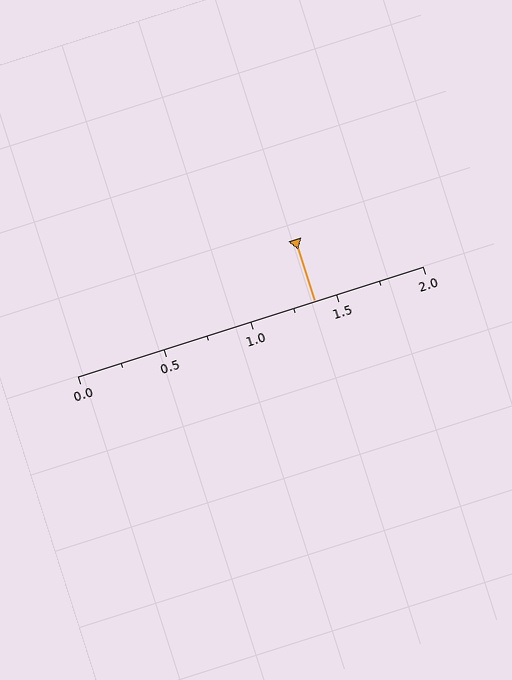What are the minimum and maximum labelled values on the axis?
The axis runs from 0.0 to 2.0.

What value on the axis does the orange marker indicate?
The marker indicates approximately 1.38.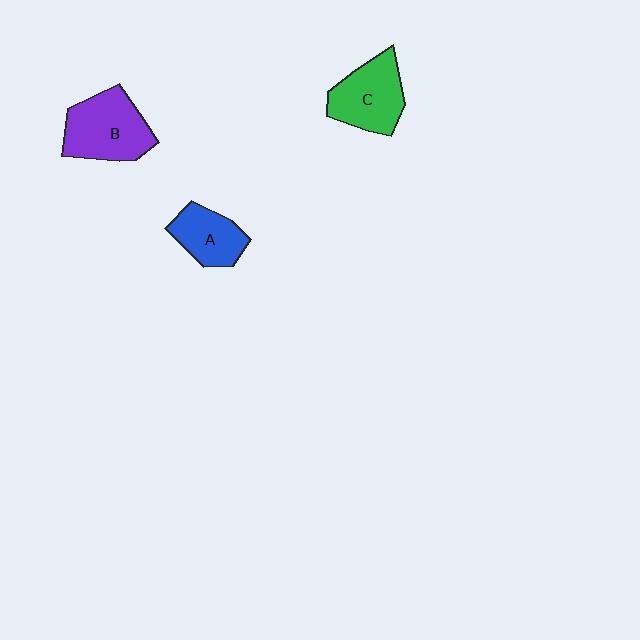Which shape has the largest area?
Shape B (purple).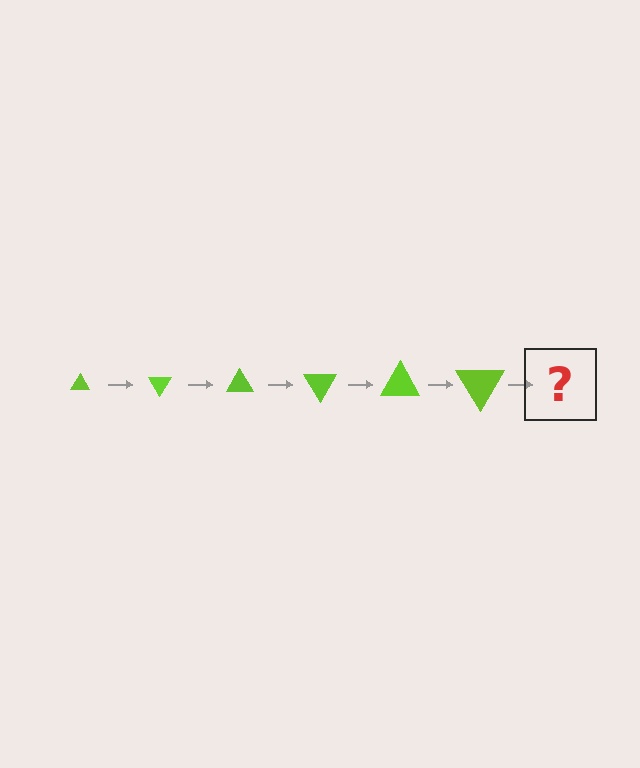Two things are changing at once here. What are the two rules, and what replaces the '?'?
The two rules are that the triangle grows larger each step and it rotates 60 degrees each step. The '?' should be a triangle, larger than the previous one and rotated 360 degrees from the start.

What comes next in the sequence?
The next element should be a triangle, larger than the previous one and rotated 360 degrees from the start.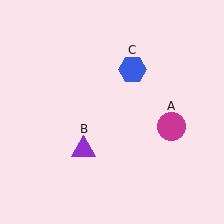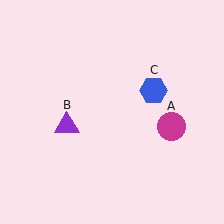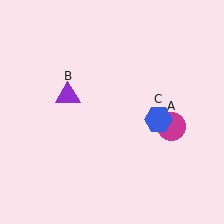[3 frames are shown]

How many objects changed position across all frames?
2 objects changed position: purple triangle (object B), blue hexagon (object C).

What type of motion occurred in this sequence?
The purple triangle (object B), blue hexagon (object C) rotated clockwise around the center of the scene.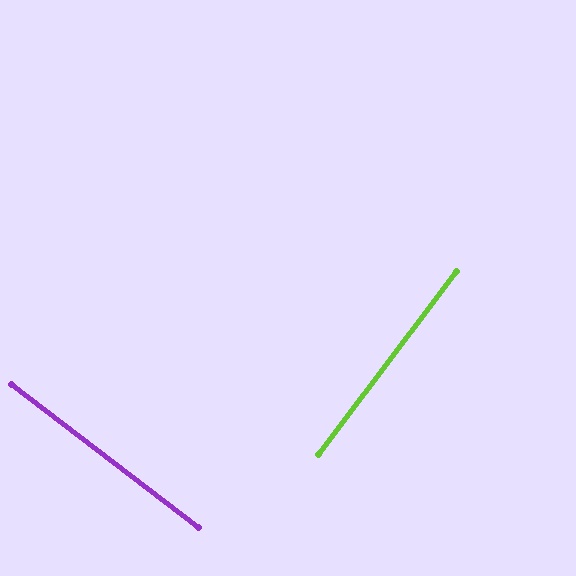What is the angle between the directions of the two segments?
Approximately 90 degrees.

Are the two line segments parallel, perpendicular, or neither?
Perpendicular — they meet at approximately 90°.